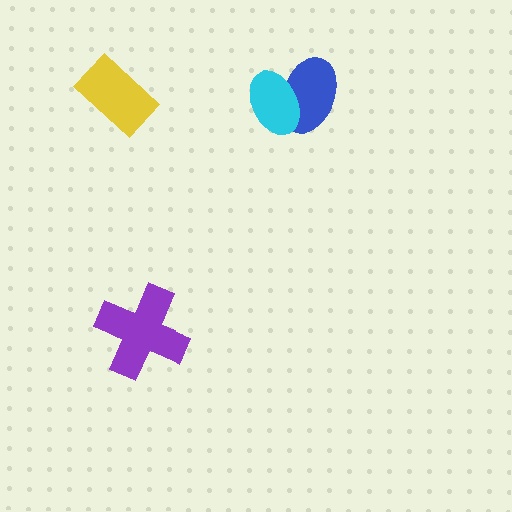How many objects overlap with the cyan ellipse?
1 object overlaps with the cyan ellipse.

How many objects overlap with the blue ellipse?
1 object overlaps with the blue ellipse.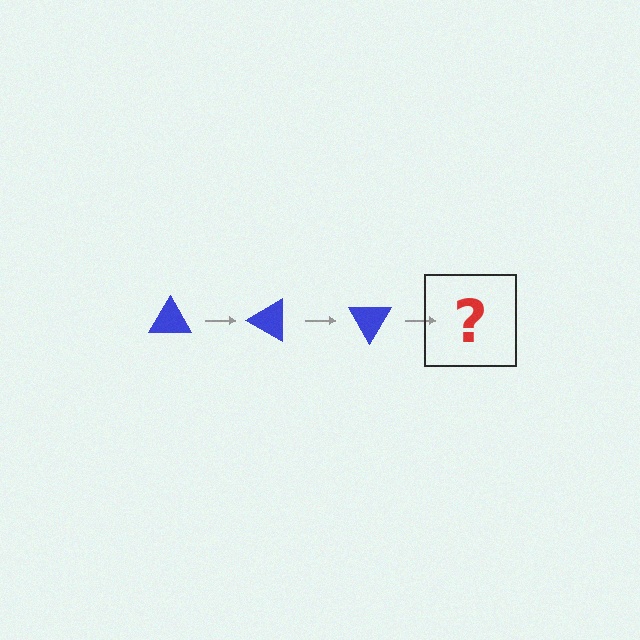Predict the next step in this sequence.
The next step is a blue triangle rotated 90 degrees.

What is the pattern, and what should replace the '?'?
The pattern is that the triangle rotates 30 degrees each step. The '?' should be a blue triangle rotated 90 degrees.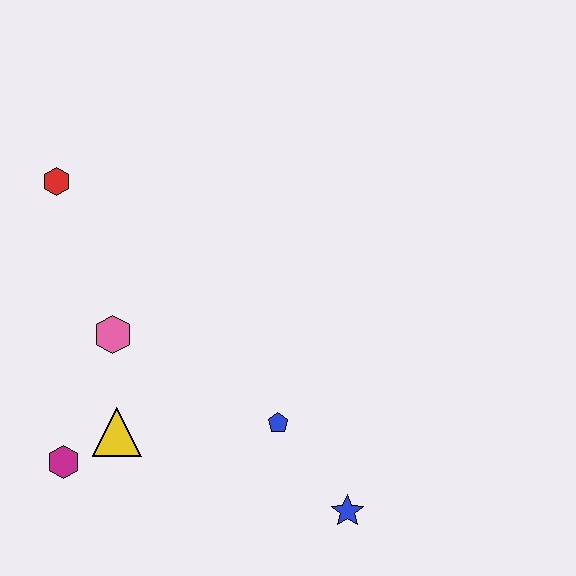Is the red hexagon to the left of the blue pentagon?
Yes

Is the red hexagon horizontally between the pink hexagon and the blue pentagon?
No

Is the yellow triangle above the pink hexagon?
No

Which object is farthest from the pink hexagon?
The blue star is farthest from the pink hexagon.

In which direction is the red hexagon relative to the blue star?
The red hexagon is above the blue star.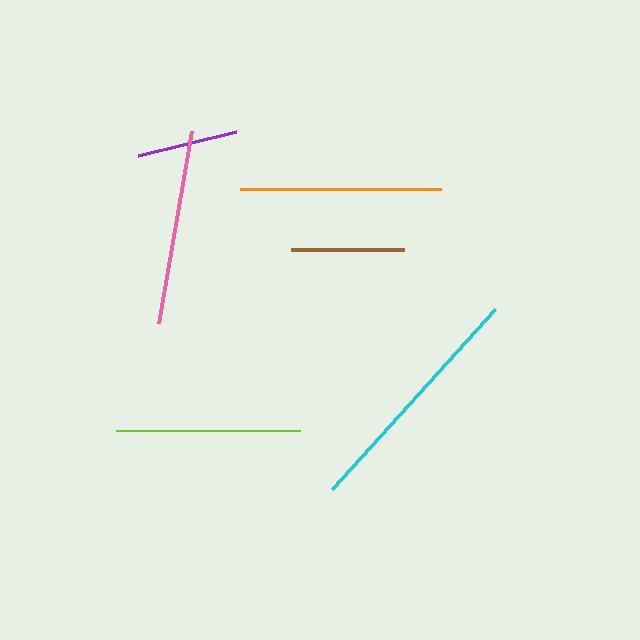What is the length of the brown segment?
The brown segment is approximately 113 pixels long.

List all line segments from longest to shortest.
From longest to shortest: cyan, orange, pink, lime, brown, purple.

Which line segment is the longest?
The cyan line is the longest at approximately 242 pixels.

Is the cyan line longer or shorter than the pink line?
The cyan line is longer than the pink line.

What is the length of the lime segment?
The lime segment is approximately 184 pixels long.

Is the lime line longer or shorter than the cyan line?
The cyan line is longer than the lime line.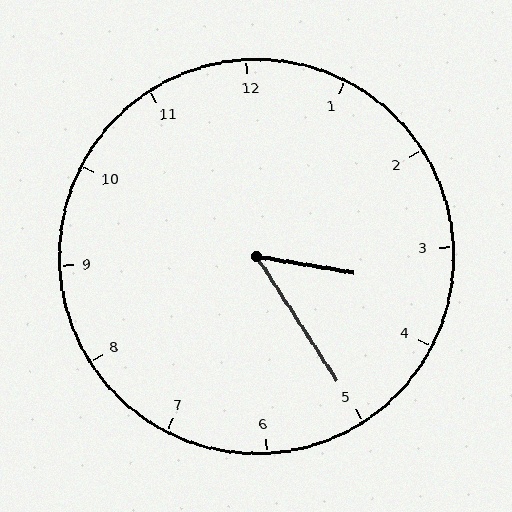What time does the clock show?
3:25.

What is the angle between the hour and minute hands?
Approximately 48 degrees.